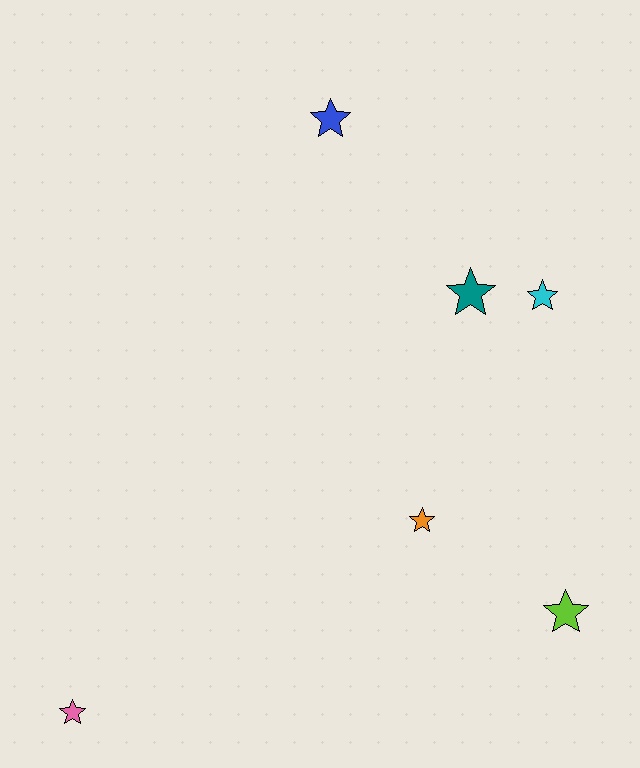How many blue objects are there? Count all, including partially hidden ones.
There is 1 blue object.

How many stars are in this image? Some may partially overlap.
There are 6 stars.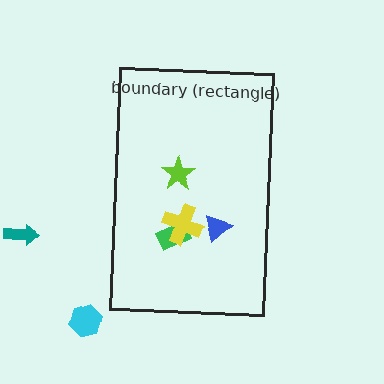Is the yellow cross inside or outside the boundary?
Inside.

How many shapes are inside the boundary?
4 inside, 2 outside.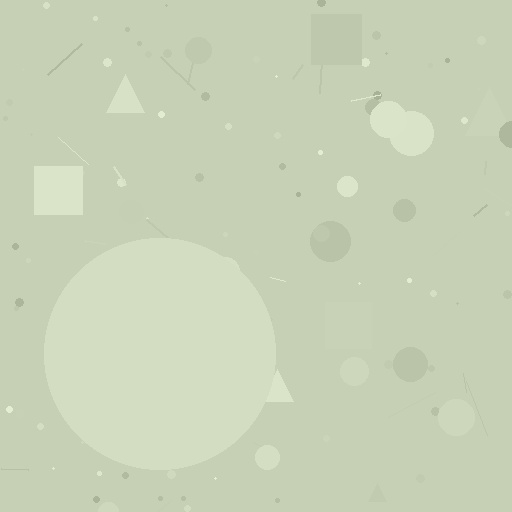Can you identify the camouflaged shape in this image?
The camouflaged shape is a circle.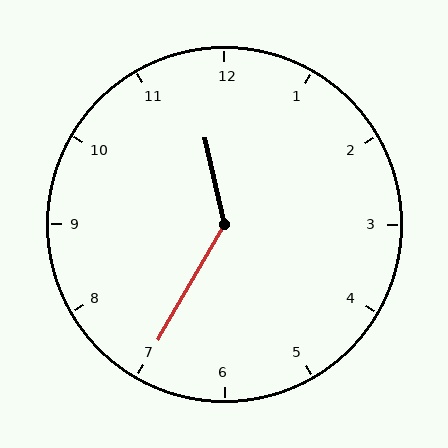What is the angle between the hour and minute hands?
Approximately 138 degrees.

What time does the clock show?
11:35.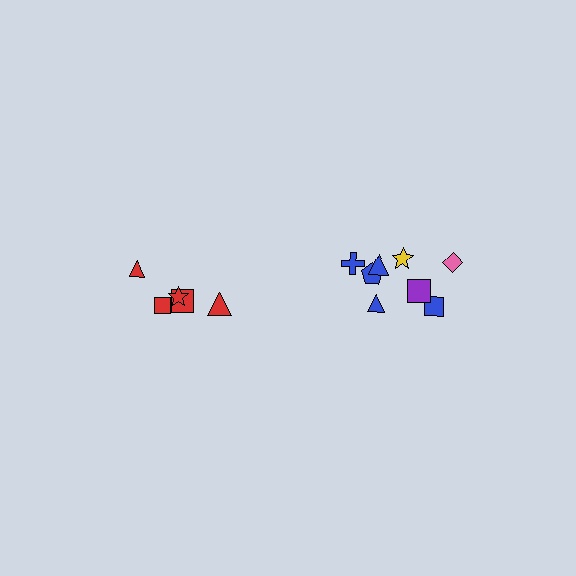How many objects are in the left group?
There are 5 objects.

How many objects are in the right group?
There are 8 objects.